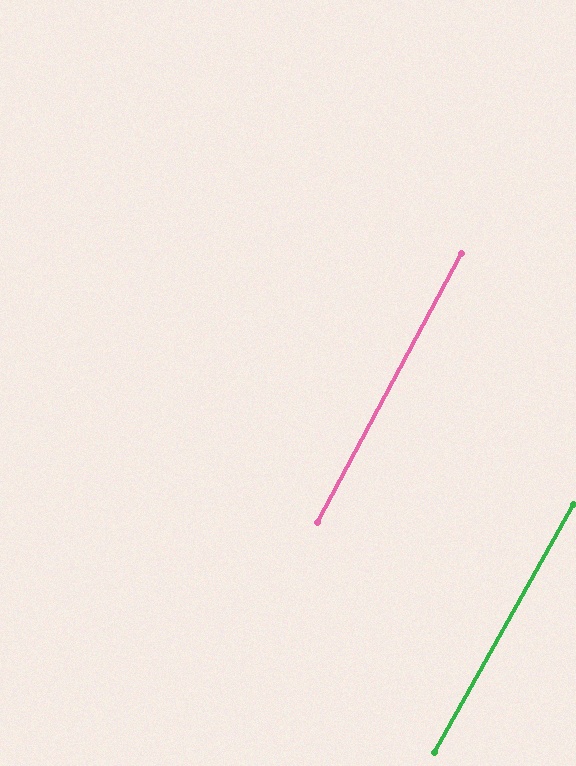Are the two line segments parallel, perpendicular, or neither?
Parallel — their directions differ by only 1.0°.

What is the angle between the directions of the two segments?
Approximately 1 degree.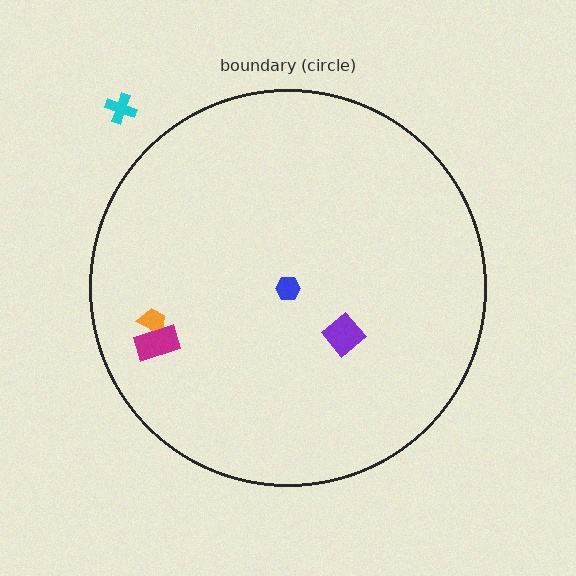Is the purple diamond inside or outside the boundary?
Inside.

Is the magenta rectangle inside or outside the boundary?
Inside.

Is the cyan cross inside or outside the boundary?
Outside.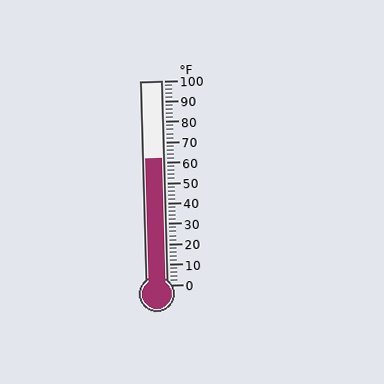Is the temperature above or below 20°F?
The temperature is above 20°F.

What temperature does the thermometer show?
The thermometer shows approximately 62°F.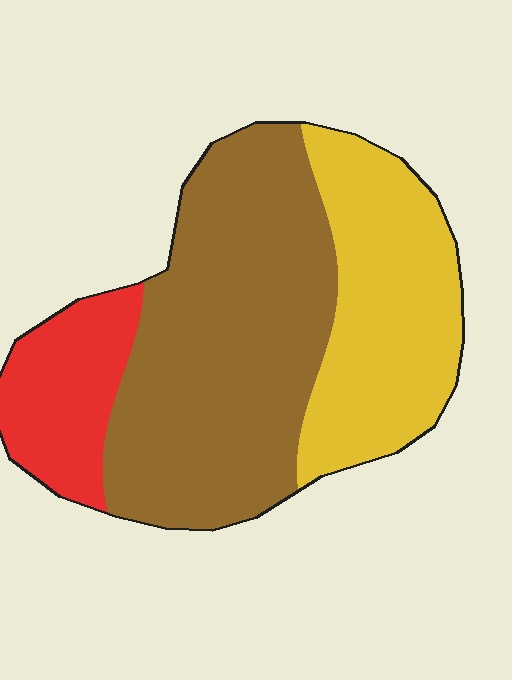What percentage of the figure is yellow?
Yellow takes up between a sixth and a third of the figure.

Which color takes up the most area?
Brown, at roughly 55%.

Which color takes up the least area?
Red, at roughly 15%.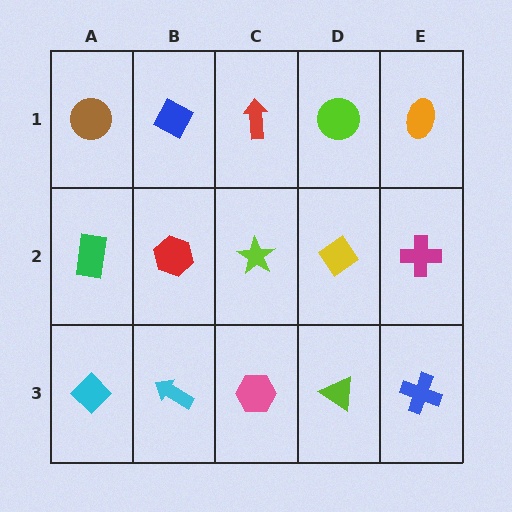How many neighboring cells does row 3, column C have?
3.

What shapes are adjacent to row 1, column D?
A yellow diamond (row 2, column D), a red arrow (row 1, column C), an orange ellipse (row 1, column E).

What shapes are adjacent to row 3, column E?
A magenta cross (row 2, column E), a lime triangle (row 3, column D).